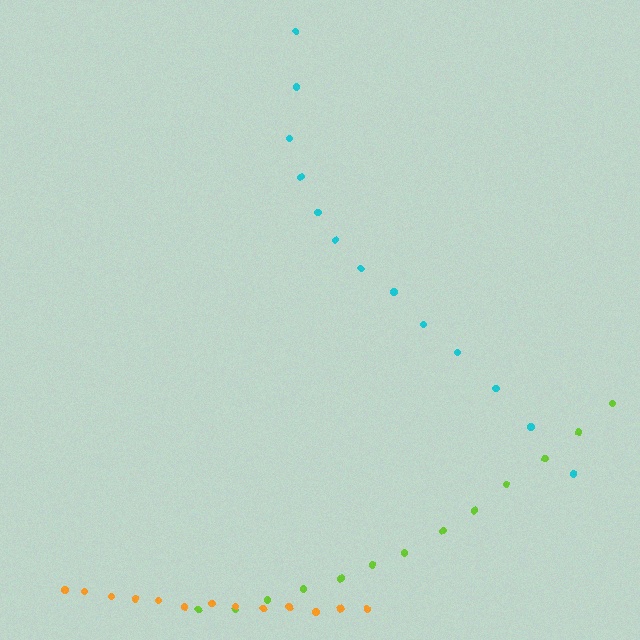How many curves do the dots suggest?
There are 3 distinct paths.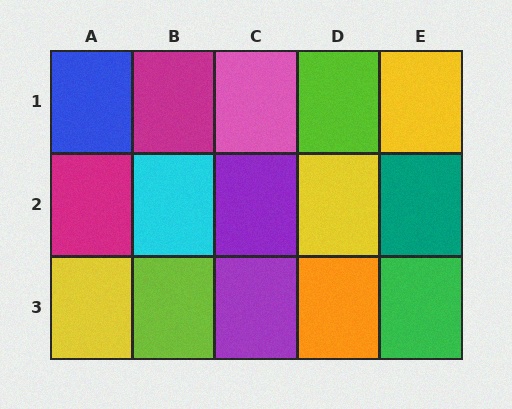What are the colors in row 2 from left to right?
Magenta, cyan, purple, yellow, teal.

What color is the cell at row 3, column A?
Yellow.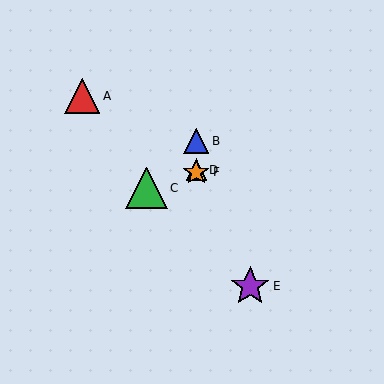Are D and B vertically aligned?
Yes, both are at x≈196.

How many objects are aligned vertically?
3 objects (B, D, F) are aligned vertically.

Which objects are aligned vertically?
Objects B, D, F are aligned vertically.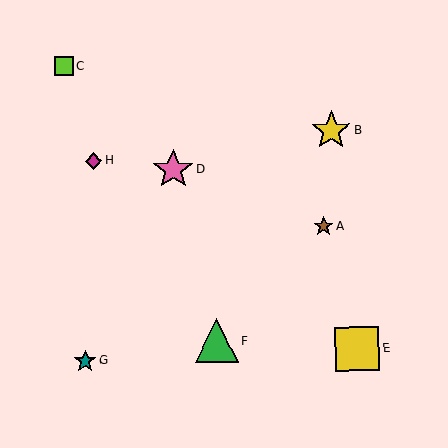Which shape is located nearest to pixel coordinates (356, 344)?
The yellow square (labeled E) at (357, 349) is nearest to that location.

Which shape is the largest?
The yellow square (labeled E) is the largest.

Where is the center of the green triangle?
The center of the green triangle is at (216, 341).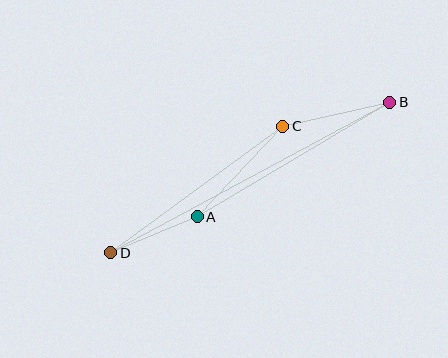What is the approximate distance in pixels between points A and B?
The distance between A and B is approximately 224 pixels.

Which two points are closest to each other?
Points A and D are closest to each other.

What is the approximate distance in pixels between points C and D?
The distance between C and D is approximately 213 pixels.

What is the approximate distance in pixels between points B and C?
The distance between B and C is approximately 110 pixels.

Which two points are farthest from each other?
Points B and D are farthest from each other.